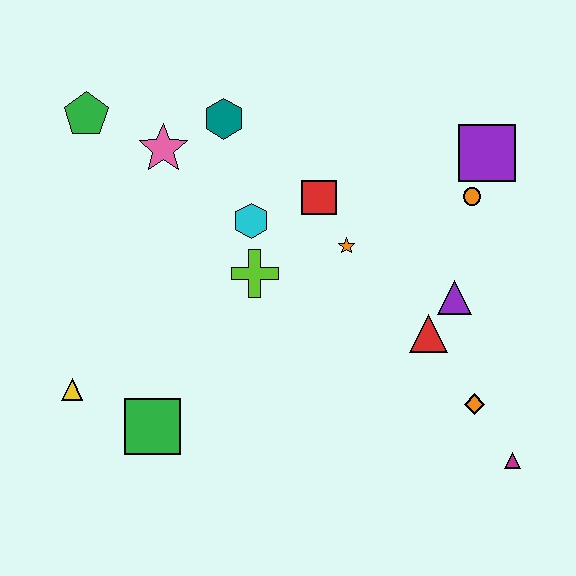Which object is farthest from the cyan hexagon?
The magenta triangle is farthest from the cyan hexagon.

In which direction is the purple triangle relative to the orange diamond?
The purple triangle is above the orange diamond.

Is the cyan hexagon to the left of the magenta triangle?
Yes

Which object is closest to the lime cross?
The cyan hexagon is closest to the lime cross.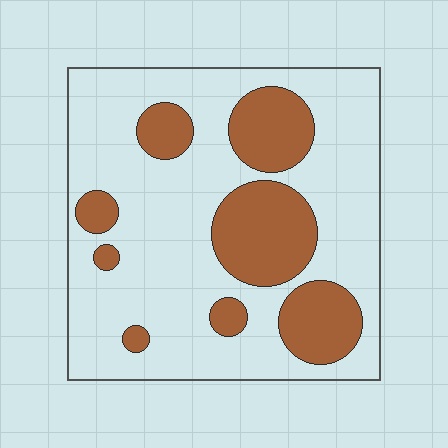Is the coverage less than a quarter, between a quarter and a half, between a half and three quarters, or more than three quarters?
Between a quarter and a half.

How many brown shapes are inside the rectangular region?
8.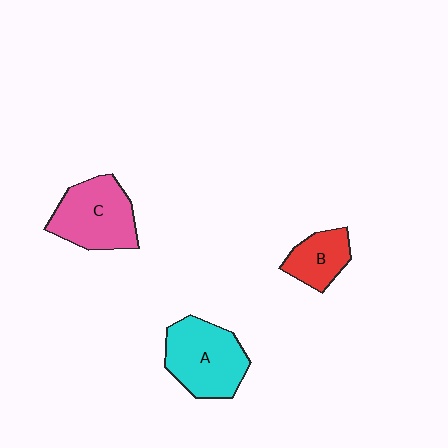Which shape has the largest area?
Shape A (cyan).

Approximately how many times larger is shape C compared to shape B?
Approximately 1.7 times.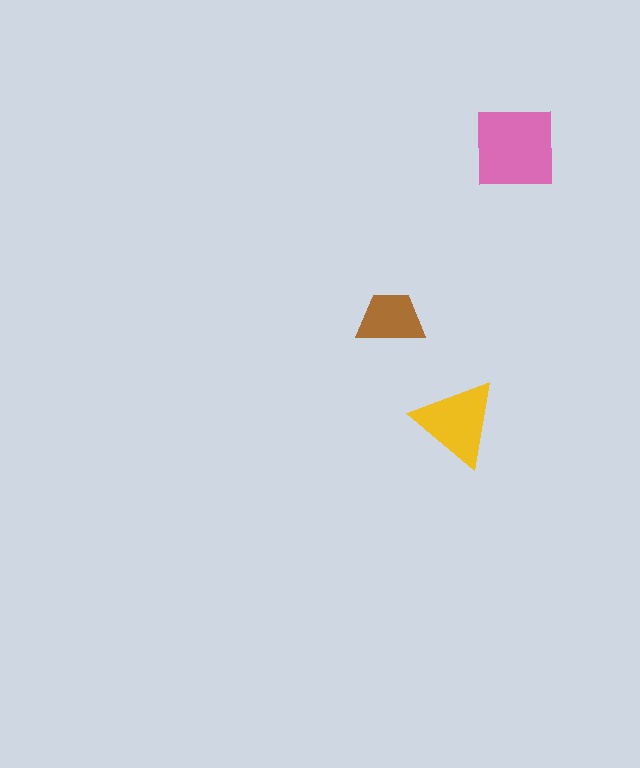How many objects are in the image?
There are 3 objects in the image.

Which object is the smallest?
The brown trapezoid.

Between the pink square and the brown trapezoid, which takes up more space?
The pink square.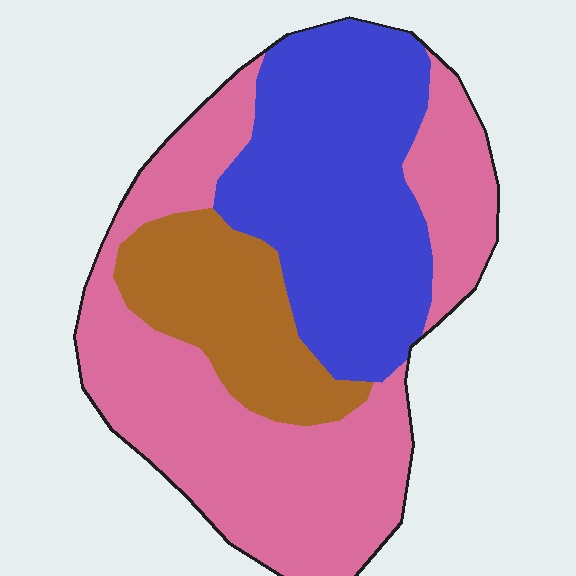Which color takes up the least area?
Brown, at roughly 15%.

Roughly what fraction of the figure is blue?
Blue takes up between a quarter and a half of the figure.